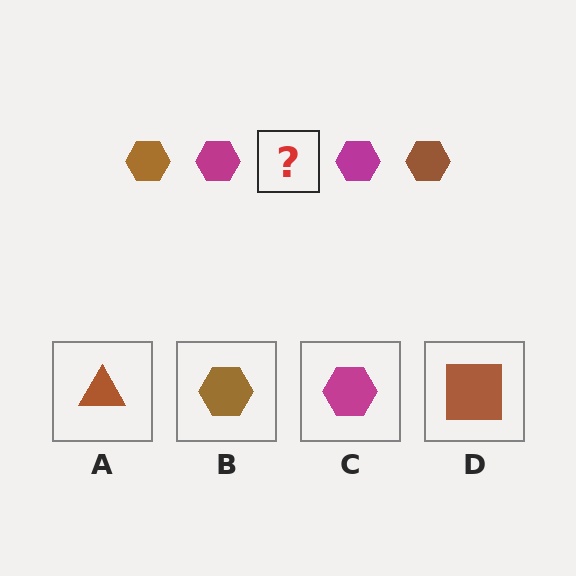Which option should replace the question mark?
Option B.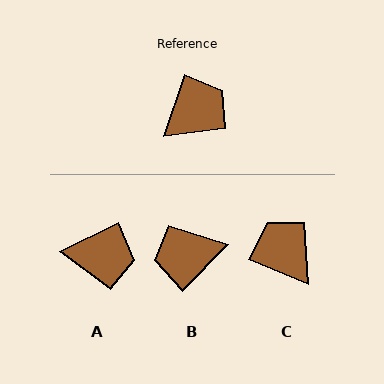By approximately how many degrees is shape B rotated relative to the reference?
Approximately 154 degrees counter-clockwise.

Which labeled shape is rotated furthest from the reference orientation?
B, about 154 degrees away.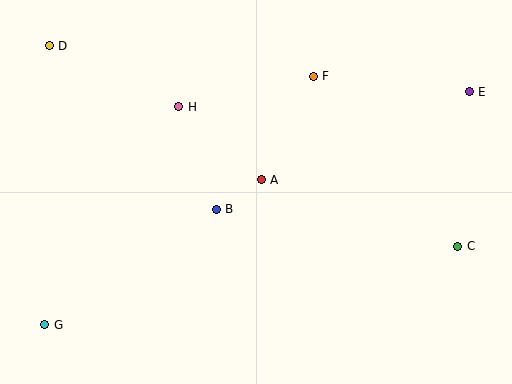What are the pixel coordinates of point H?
Point H is at (179, 107).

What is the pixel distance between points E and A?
The distance between E and A is 226 pixels.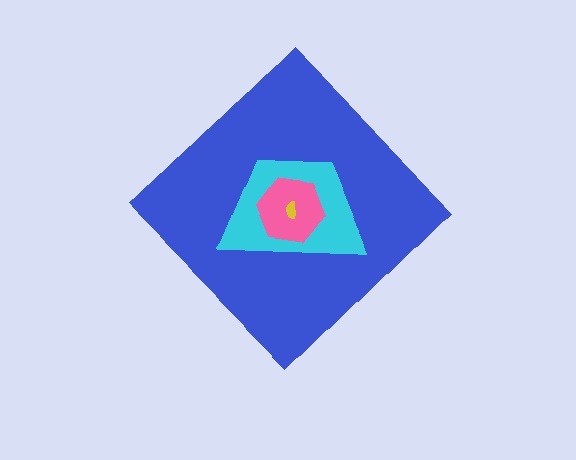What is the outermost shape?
The blue diamond.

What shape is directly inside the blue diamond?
The cyan trapezoid.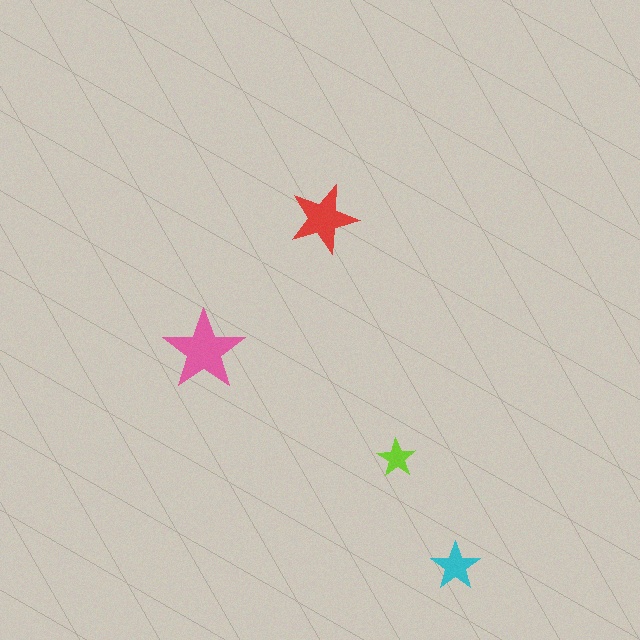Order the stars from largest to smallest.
the pink one, the red one, the cyan one, the lime one.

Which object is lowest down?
The cyan star is bottommost.